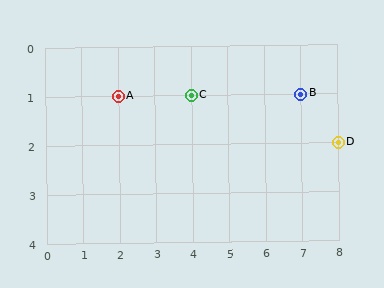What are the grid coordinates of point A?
Point A is at grid coordinates (2, 1).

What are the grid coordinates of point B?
Point B is at grid coordinates (7, 1).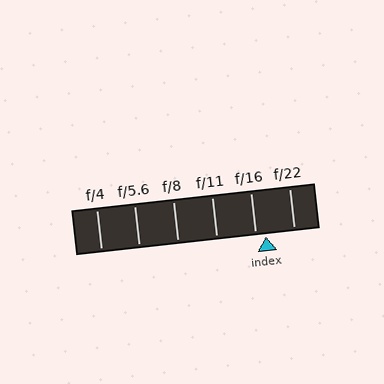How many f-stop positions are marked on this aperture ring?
There are 6 f-stop positions marked.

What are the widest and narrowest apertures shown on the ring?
The widest aperture shown is f/4 and the narrowest is f/22.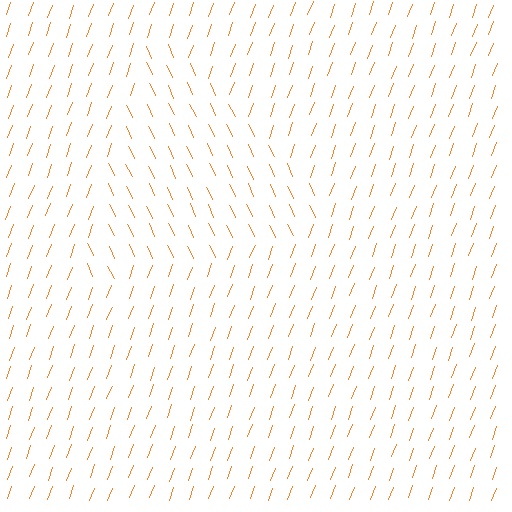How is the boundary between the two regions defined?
The boundary is defined purely by a change in line orientation (approximately 45 degrees difference). All lines are the same color and thickness.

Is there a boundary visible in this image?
Yes, there is a texture boundary formed by a change in line orientation.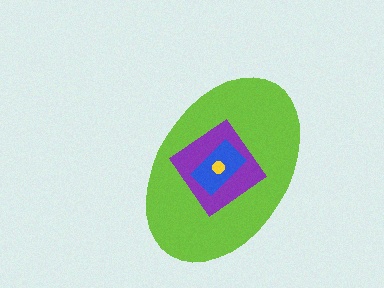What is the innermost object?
The yellow circle.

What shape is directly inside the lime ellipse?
The purple diamond.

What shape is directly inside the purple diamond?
The blue rectangle.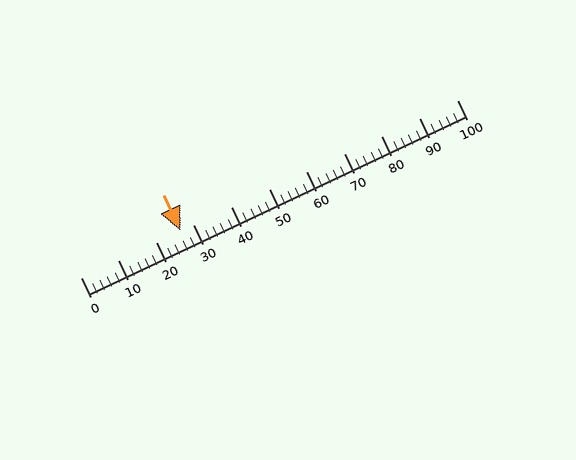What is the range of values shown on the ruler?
The ruler shows values from 0 to 100.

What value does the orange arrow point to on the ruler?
The orange arrow points to approximately 27.